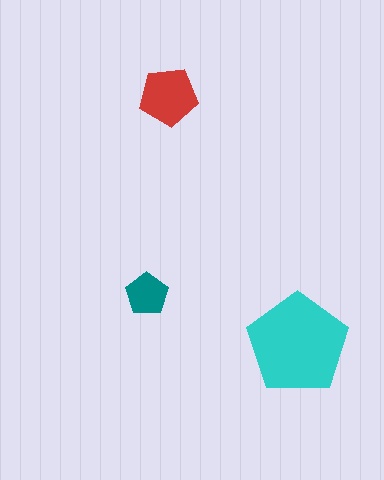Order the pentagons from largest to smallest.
the cyan one, the red one, the teal one.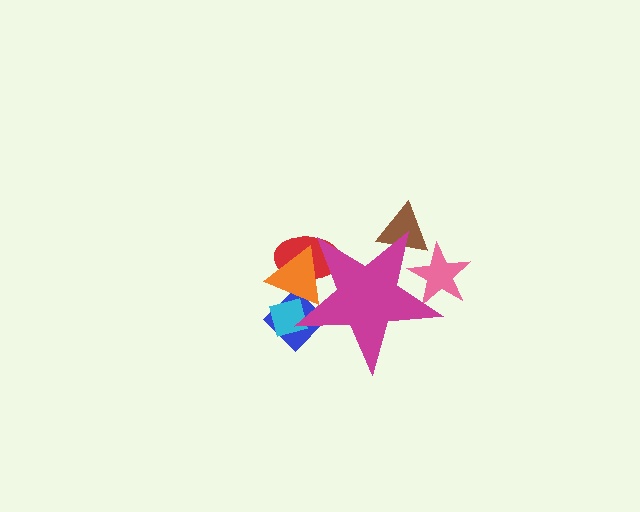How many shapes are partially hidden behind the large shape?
6 shapes are partially hidden.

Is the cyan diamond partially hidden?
Yes, the cyan diamond is partially hidden behind the magenta star.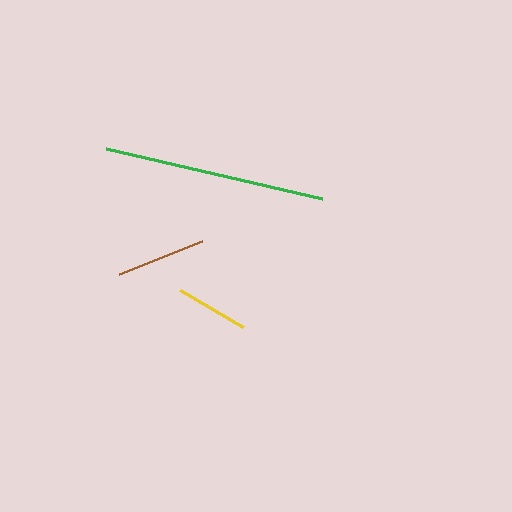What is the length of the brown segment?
The brown segment is approximately 90 pixels long.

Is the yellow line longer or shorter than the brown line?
The brown line is longer than the yellow line.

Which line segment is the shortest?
The yellow line is the shortest at approximately 73 pixels.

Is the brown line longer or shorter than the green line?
The green line is longer than the brown line.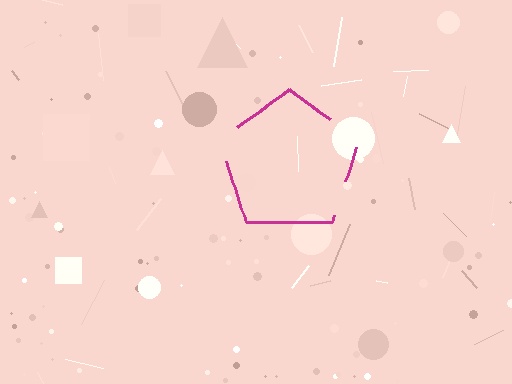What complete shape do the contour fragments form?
The contour fragments form a pentagon.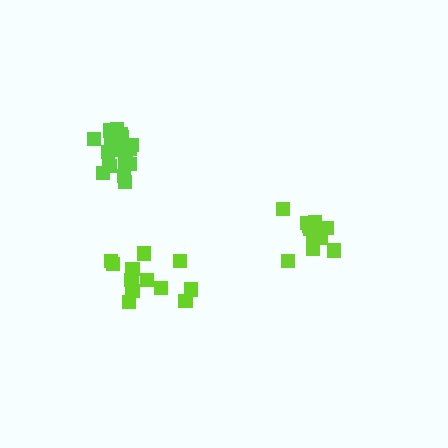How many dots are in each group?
Group 1: 13 dots, Group 2: 17 dots, Group 3: 12 dots (42 total).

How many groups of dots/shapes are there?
There are 3 groups.